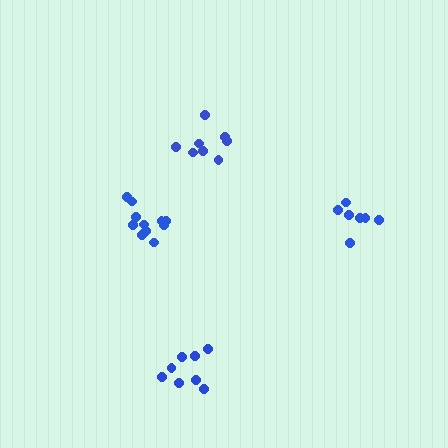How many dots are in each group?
Group 1: 7 dots, Group 2: 8 dots, Group 3: 9 dots, Group 4: 11 dots (35 total).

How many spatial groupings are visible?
There are 4 spatial groupings.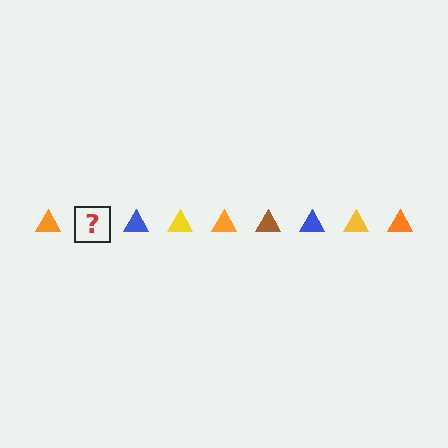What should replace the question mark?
The question mark should be replaced with a brown triangle.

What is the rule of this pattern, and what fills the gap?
The rule is that the pattern cycles through orange, brown, blue, yellow triangles. The gap should be filled with a brown triangle.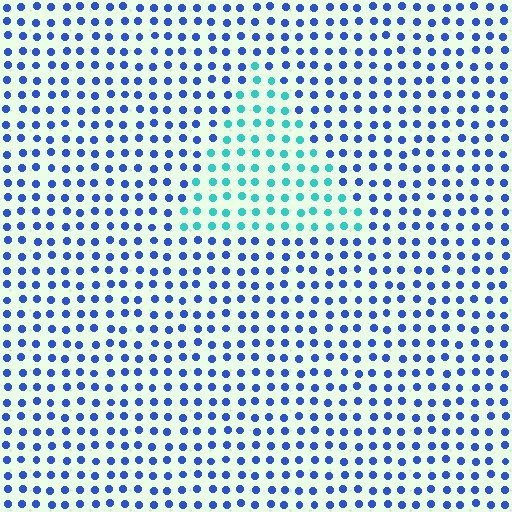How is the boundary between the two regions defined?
The boundary is defined purely by a slight shift in hue (about 51 degrees). Spacing, size, and orientation are identical on both sides.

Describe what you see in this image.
The image is filled with small blue elements in a uniform arrangement. A triangle-shaped region is visible where the elements are tinted to a slightly different hue, forming a subtle color boundary.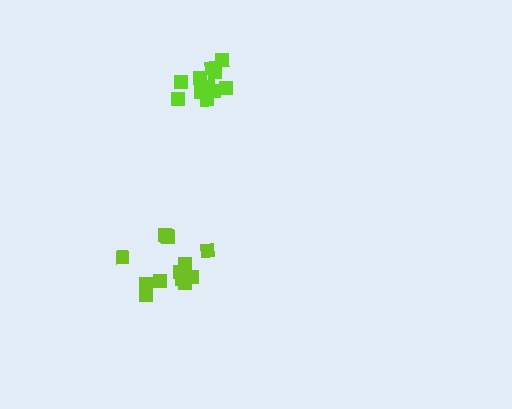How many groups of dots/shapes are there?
There are 2 groups.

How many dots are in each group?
Group 1: 11 dots, Group 2: 13 dots (24 total).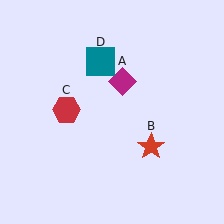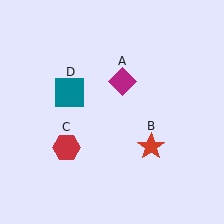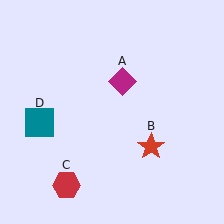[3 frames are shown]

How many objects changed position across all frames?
2 objects changed position: red hexagon (object C), teal square (object D).